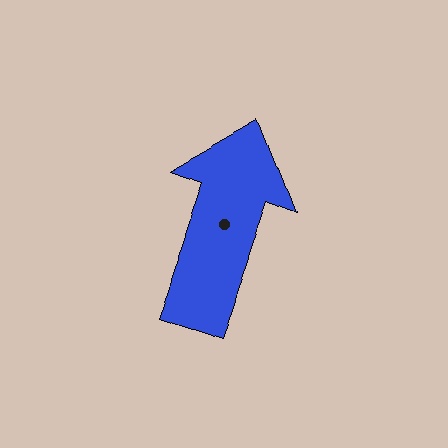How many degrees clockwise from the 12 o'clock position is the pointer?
Approximately 20 degrees.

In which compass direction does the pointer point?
North.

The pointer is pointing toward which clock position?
Roughly 1 o'clock.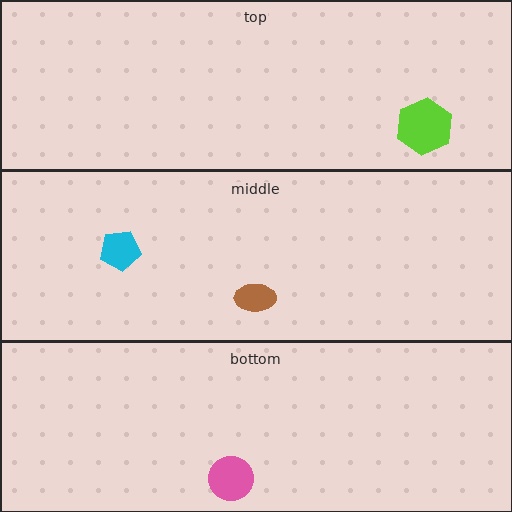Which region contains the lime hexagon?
The top region.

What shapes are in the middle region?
The cyan pentagon, the brown ellipse.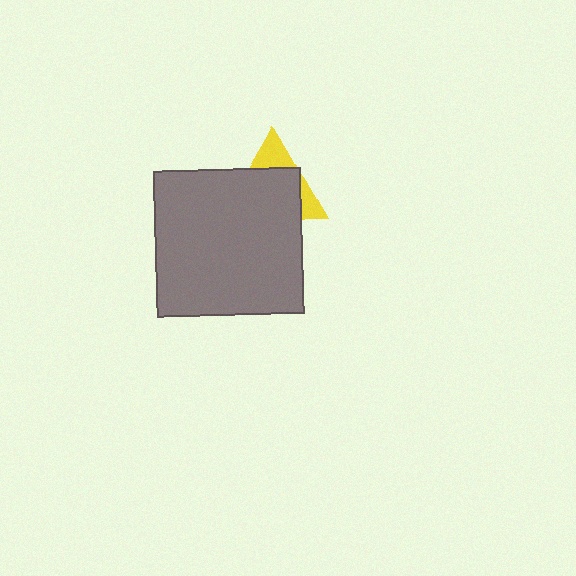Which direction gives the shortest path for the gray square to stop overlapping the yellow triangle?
Moving down gives the shortest separation.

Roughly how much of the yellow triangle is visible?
A small part of it is visible (roughly 32%).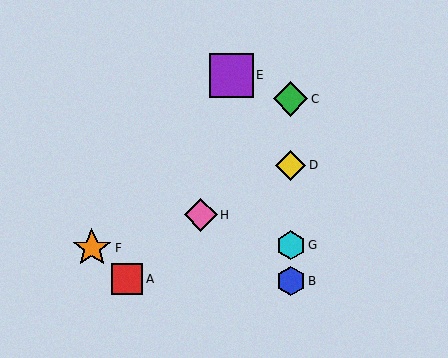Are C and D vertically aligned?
Yes, both are at x≈291.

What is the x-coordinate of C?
Object C is at x≈291.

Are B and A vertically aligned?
No, B is at x≈291 and A is at x≈127.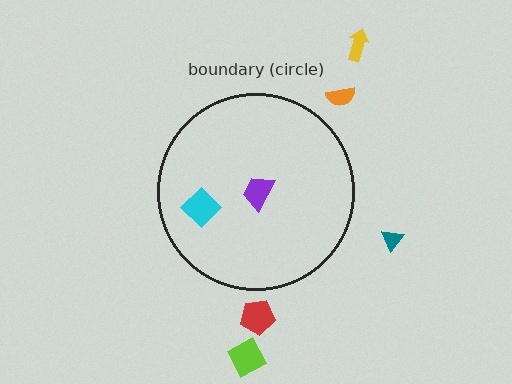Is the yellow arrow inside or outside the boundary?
Outside.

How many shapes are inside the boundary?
2 inside, 5 outside.